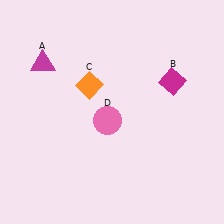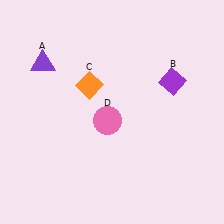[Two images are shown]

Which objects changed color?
A changed from magenta to purple. B changed from magenta to purple.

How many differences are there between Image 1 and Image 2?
There are 2 differences between the two images.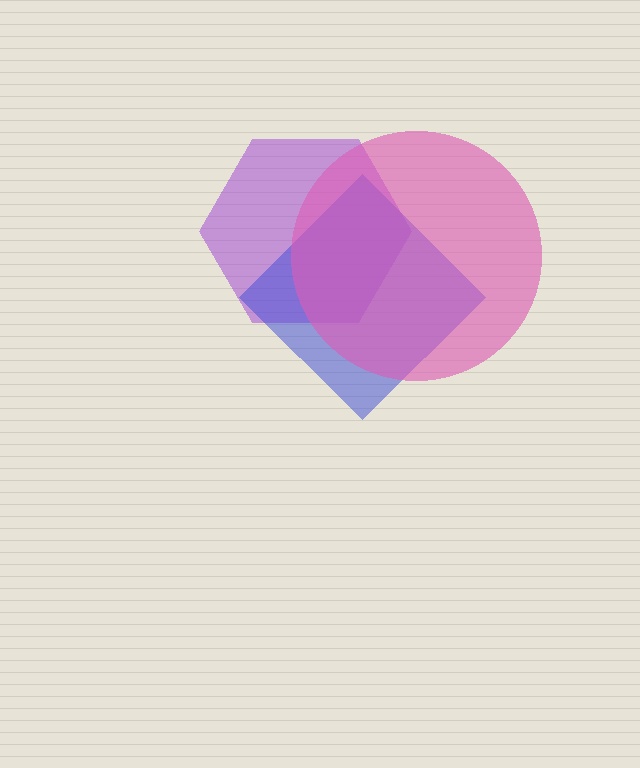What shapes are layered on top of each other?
The layered shapes are: a purple hexagon, a blue diamond, a pink circle.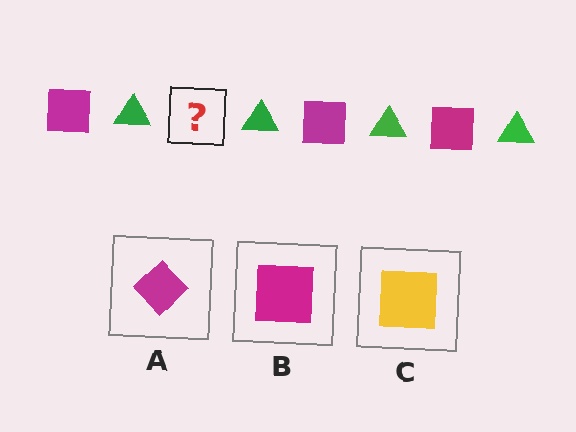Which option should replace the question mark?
Option B.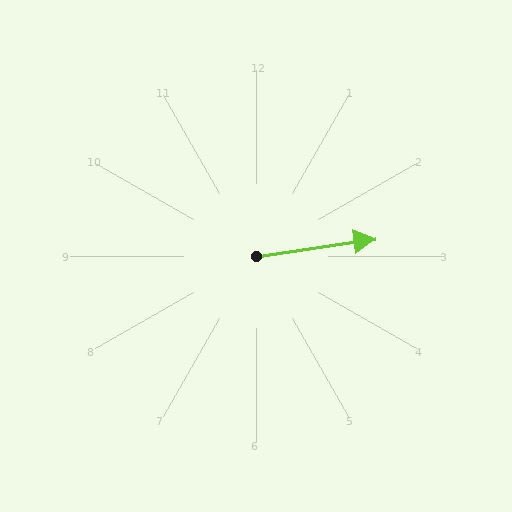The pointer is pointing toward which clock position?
Roughly 3 o'clock.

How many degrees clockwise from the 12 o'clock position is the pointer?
Approximately 82 degrees.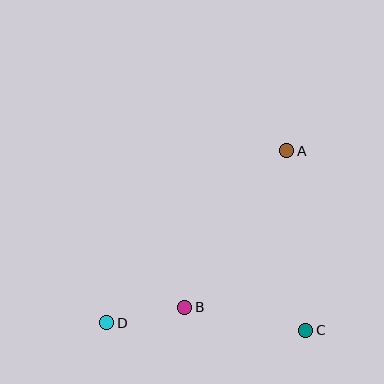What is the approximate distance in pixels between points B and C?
The distance between B and C is approximately 123 pixels.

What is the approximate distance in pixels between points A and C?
The distance between A and C is approximately 181 pixels.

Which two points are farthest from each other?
Points A and D are farthest from each other.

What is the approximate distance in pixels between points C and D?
The distance between C and D is approximately 199 pixels.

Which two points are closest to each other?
Points B and D are closest to each other.